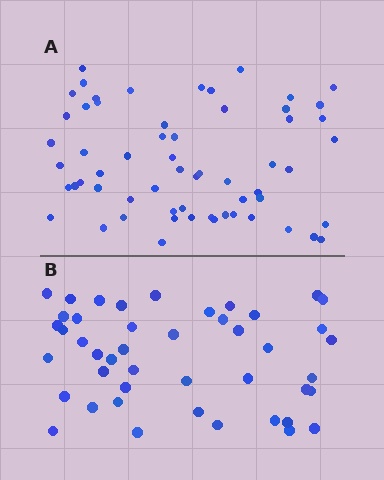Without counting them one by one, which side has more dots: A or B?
Region A (the top region) has more dots.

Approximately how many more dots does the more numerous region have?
Region A has approximately 15 more dots than region B.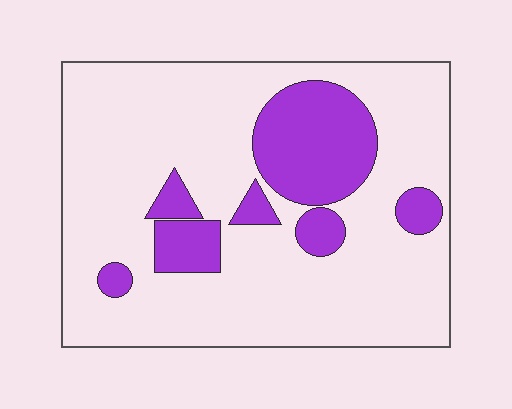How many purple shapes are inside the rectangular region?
7.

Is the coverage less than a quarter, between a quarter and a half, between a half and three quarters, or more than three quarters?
Less than a quarter.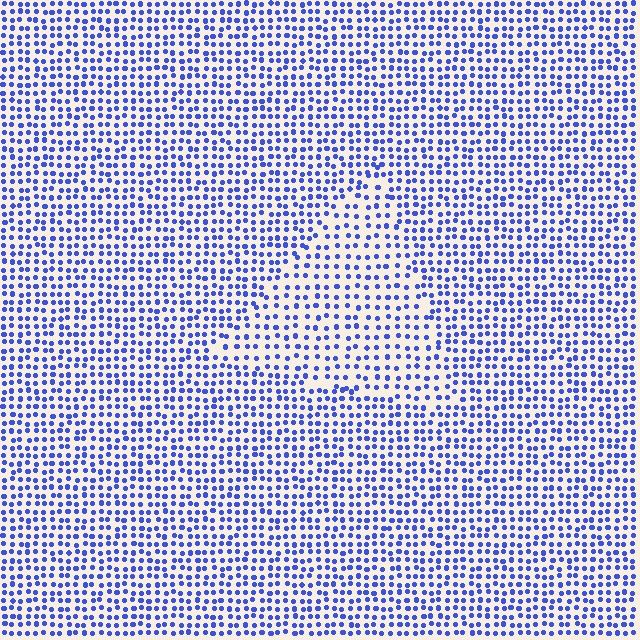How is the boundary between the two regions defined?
The boundary is defined by a change in element density (approximately 1.6x ratio). All elements are the same color, size, and shape.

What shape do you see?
I see a triangle.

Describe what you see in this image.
The image contains small blue elements arranged at two different densities. A triangle-shaped region is visible where the elements are less densely packed than the surrounding area.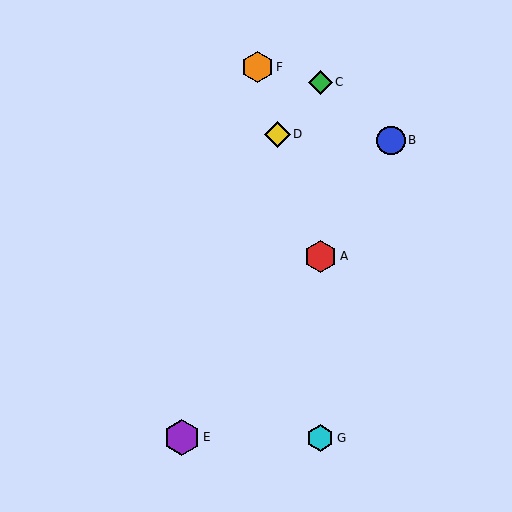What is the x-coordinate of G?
Object G is at x≈320.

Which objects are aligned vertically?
Objects A, C, G are aligned vertically.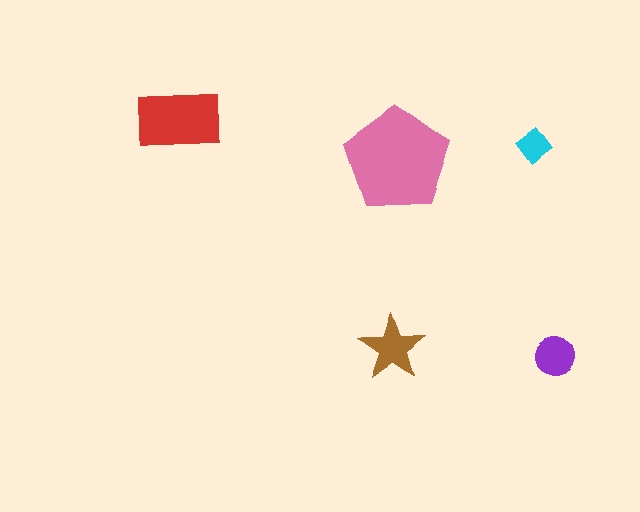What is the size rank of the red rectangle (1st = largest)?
2nd.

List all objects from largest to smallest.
The pink pentagon, the red rectangle, the brown star, the purple circle, the cyan diamond.